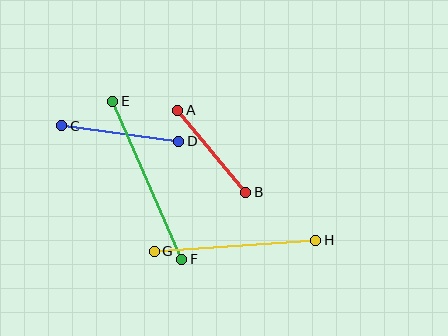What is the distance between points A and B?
The distance is approximately 107 pixels.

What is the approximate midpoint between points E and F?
The midpoint is at approximately (147, 180) pixels.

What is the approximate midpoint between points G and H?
The midpoint is at approximately (235, 246) pixels.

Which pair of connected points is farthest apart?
Points E and F are farthest apart.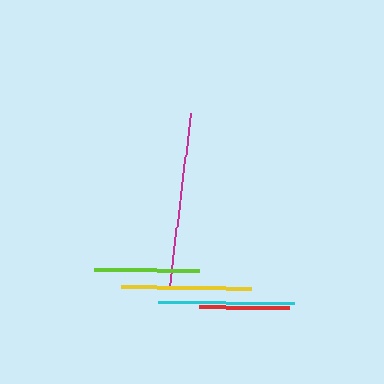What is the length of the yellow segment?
The yellow segment is approximately 130 pixels long.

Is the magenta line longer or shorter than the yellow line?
The magenta line is longer than the yellow line.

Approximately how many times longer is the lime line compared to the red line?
The lime line is approximately 1.2 times the length of the red line.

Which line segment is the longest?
The magenta line is the longest at approximately 174 pixels.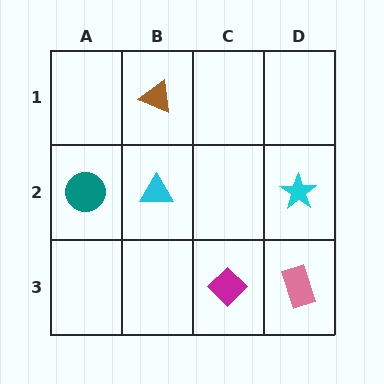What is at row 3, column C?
A magenta diamond.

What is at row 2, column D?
A cyan star.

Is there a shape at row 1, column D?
No, that cell is empty.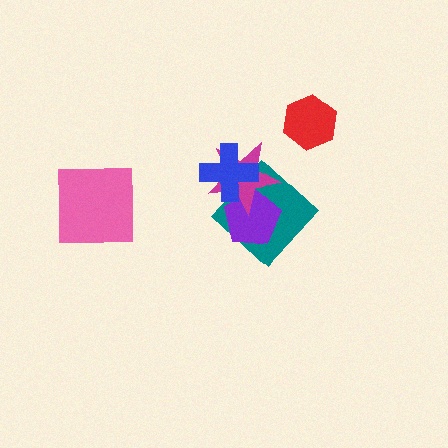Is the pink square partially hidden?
No, no other shape covers it.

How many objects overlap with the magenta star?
3 objects overlap with the magenta star.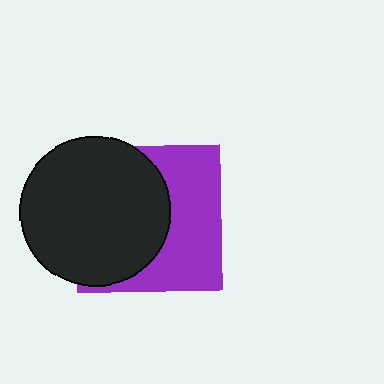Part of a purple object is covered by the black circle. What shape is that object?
It is a square.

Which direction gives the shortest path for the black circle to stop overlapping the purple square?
Moving left gives the shortest separation.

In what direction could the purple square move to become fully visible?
The purple square could move right. That would shift it out from behind the black circle entirely.